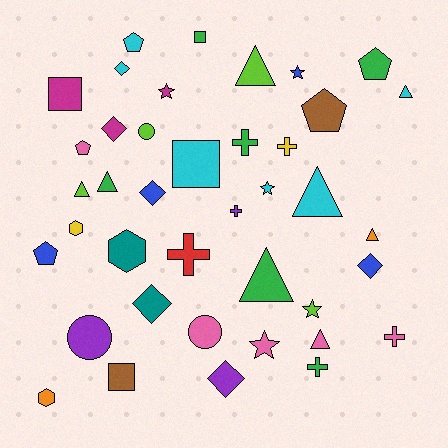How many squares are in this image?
There are 4 squares.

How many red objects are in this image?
There is 1 red object.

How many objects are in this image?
There are 40 objects.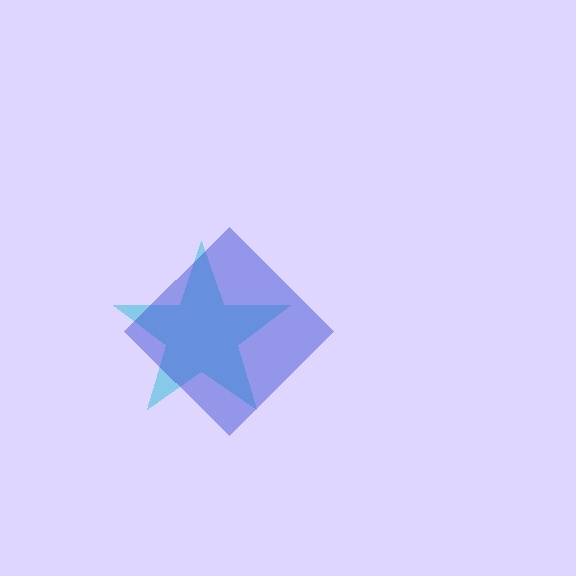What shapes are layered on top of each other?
The layered shapes are: a cyan star, a blue diamond.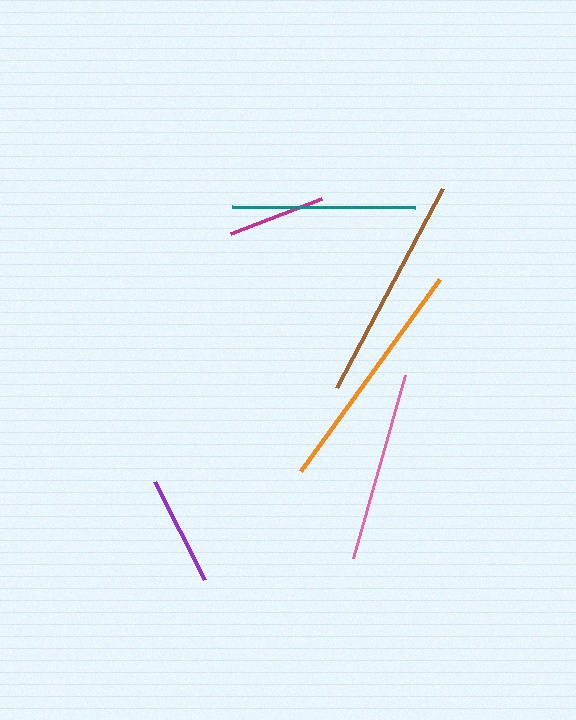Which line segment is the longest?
The orange line is the longest at approximately 237 pixels.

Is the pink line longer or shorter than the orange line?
The orange line is longer than the pink line.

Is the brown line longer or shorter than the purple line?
The brown line is longer than the purple line.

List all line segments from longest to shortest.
From longest to shortest: orange, brown, pink, teal, purple, magenta.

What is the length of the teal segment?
The teal segment is approximately 184 pixels long.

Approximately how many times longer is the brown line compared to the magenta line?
The brown line is approximately 2.3 times the length of the magenta line.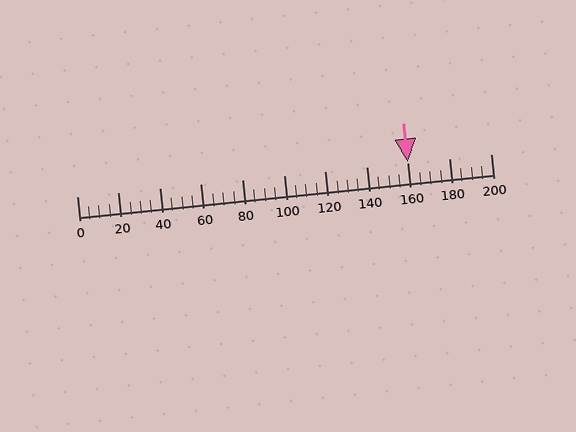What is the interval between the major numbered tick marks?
The major tick marks are spaced 20 units apart.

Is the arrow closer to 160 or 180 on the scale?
The arrow is closer to 160.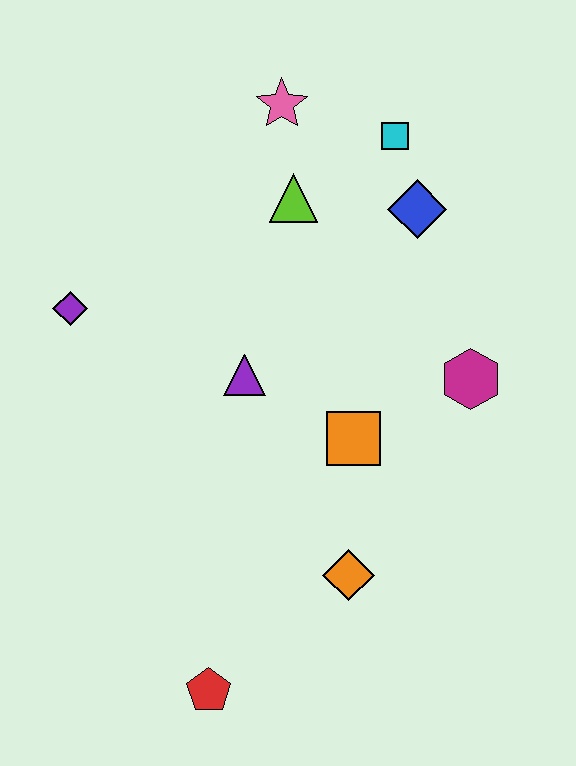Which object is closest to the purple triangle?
The orange square is closest to the purple triangle.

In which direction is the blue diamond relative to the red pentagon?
The blue diamond is above the red pentagon.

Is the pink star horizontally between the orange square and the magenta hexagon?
No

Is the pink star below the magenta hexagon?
No